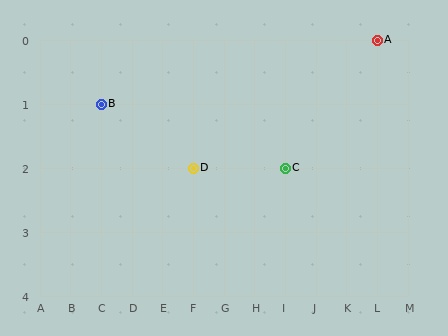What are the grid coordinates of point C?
Point C is at grid coordinates (I, 2).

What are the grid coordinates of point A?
Point A is at grid coordinates (L, 0).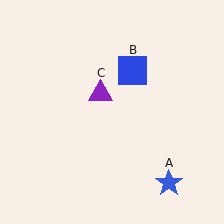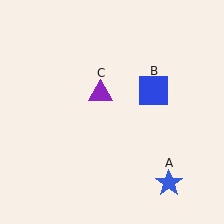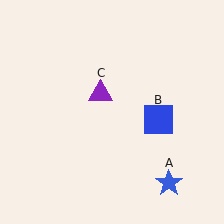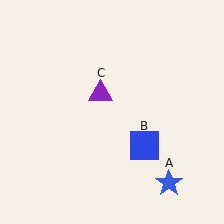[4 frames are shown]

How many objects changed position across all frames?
1 object changed position: blue square (object B).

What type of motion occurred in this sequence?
The blue square (object B) rotated clockwise around the center of the scene.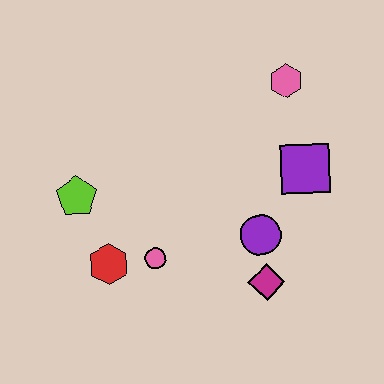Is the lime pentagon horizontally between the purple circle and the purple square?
No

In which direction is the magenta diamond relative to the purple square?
The magenta diamond is below the purple square.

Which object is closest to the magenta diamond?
The purple circle is closest to the magenta diamond.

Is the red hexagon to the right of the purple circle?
No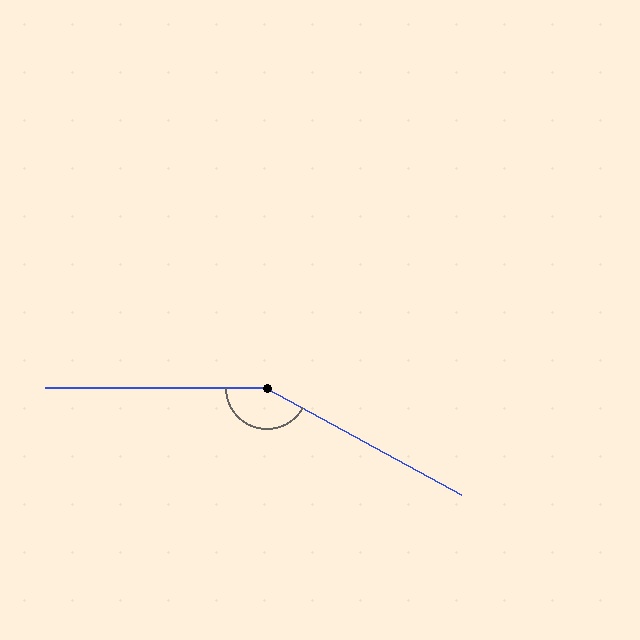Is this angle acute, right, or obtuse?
It is obtuse.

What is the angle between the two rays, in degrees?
Approximately 151 degrees.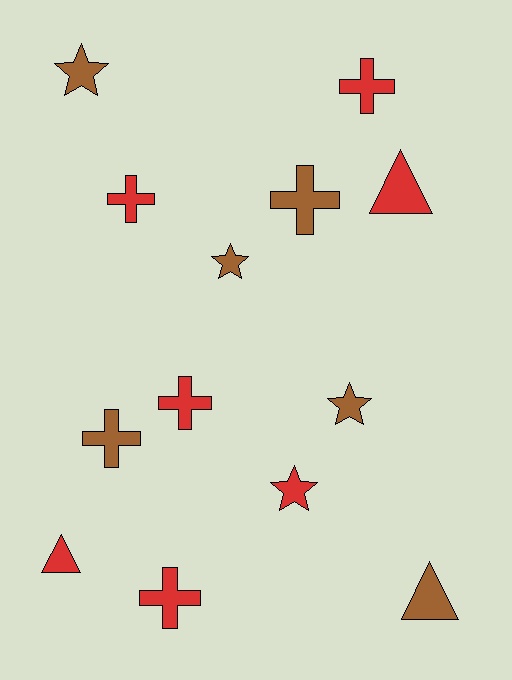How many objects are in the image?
There are 13 objects.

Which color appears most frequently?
Red, with 7 objects.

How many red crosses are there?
There are 4 red crosses.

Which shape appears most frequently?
Cross, with 6 objects.